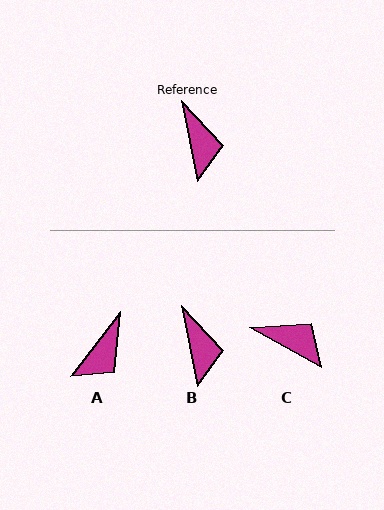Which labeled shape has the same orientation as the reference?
B.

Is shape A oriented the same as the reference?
No, it is off by about 49 degrees.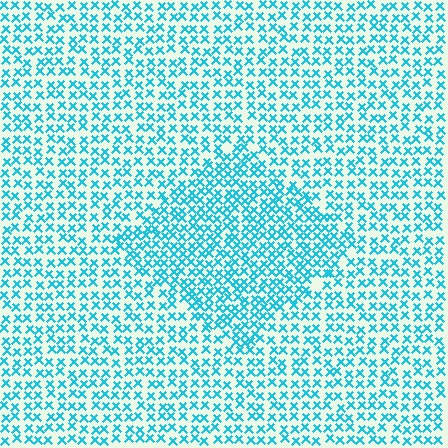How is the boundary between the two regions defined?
The boundary is defined by a change in element density (approximately 1.6x ratio). All elements are the same color, size, and shape.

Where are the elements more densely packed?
The elements are more densely packed inside the diamond boundary.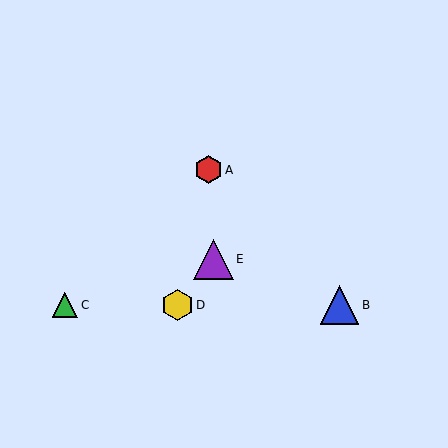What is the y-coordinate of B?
Object B is at y≈305.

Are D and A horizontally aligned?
No, D is at y≈305 and A is at y≈170.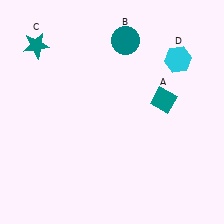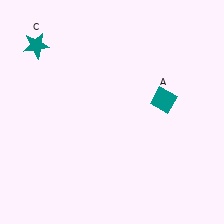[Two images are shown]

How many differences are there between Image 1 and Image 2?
There are 2 differences between the two images.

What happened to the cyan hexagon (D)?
The cyan hexagon (D) was removed in Image 2. It was in the top-right area of Image 1.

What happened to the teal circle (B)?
The teal circle (B) was removed in Image 2. It was in the top-right area of Image 1.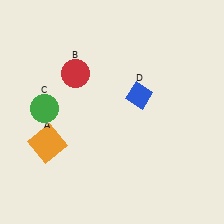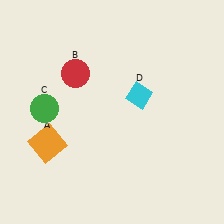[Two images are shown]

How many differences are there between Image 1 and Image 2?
There is 1 difference between the two images.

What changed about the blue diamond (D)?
In Image 1, D is blue. In Image 2, it changed to cyan.